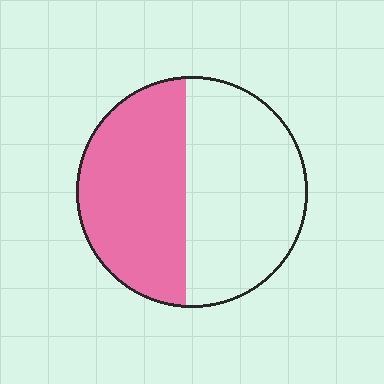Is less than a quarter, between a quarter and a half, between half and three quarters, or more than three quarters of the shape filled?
Between a quarter and a half.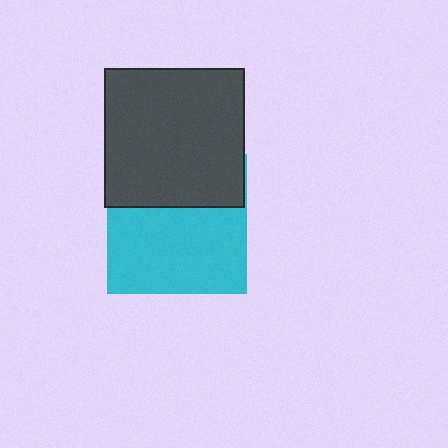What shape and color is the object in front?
The object in front is a dark gray square.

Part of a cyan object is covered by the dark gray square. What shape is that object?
It is a square.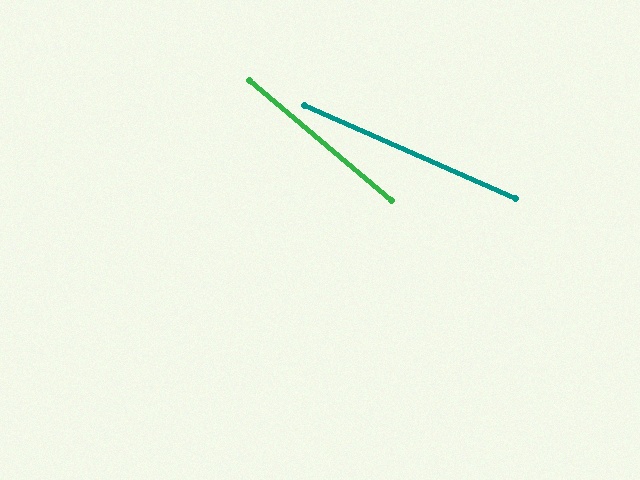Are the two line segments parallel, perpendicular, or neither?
Neither parallel nor perpendicular — they differ by about 17°.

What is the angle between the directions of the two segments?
Approximately 17 degrees.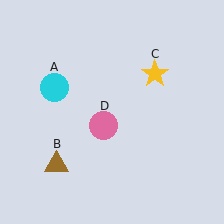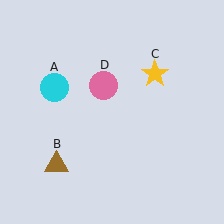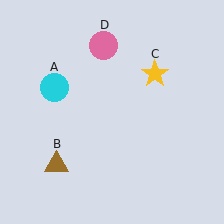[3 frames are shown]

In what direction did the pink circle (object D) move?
The pink circle (object D) moved up.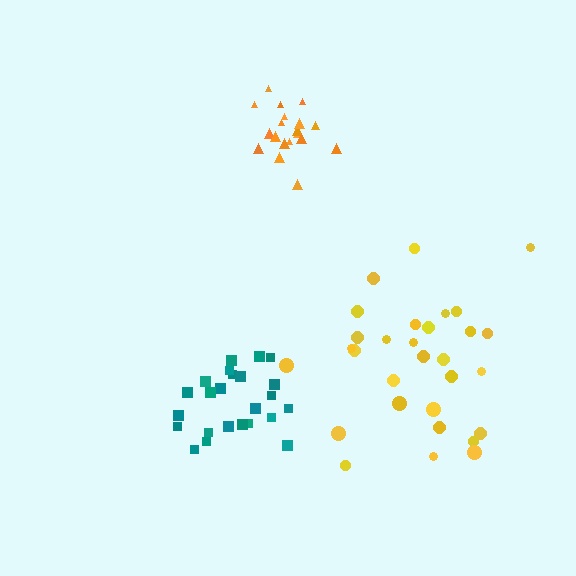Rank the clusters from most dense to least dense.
orange, teal, yellow.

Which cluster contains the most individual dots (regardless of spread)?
Yellow (30).